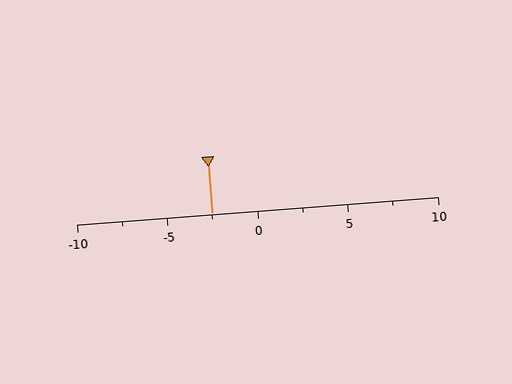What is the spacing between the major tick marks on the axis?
The major ticks are spaced 5 apart.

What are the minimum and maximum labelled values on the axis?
The axis runs from -10 to 10.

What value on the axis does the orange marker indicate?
The marker indicates approximately -2.5.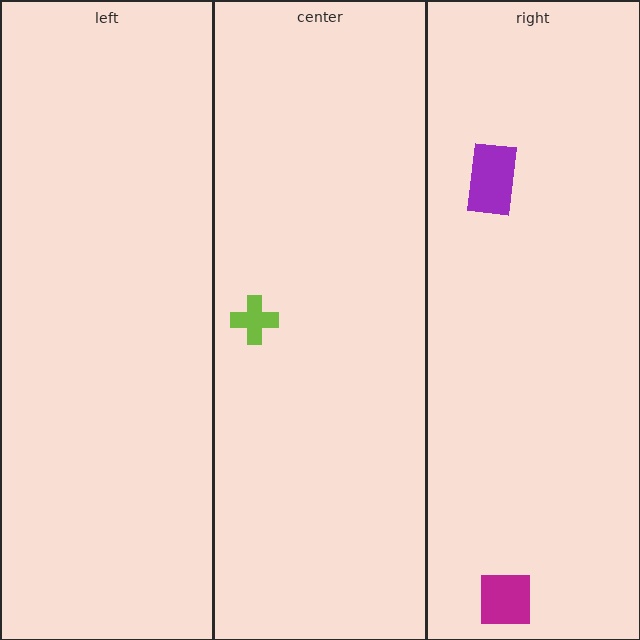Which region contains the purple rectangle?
The right region.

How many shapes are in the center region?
1.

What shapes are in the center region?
The lime cross.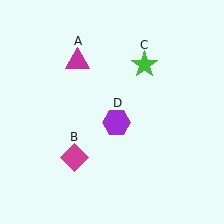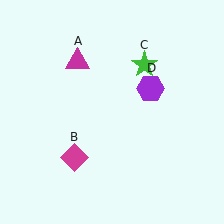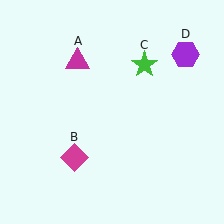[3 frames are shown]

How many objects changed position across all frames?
1 object changed position: purple hexagon (object D).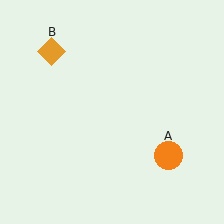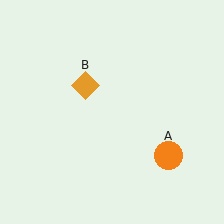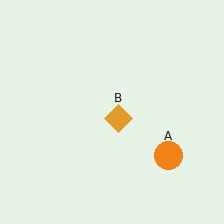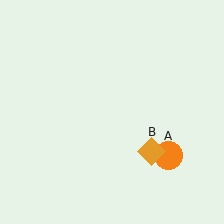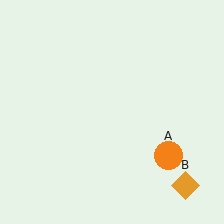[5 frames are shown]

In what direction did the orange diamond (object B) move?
The orange diamond (object B) moved down and to the right.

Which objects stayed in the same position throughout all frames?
Orange circle (object A) remained stationary.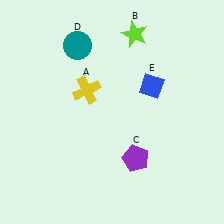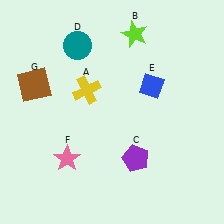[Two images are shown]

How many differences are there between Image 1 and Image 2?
There are 2 differences between the two images.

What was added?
A pink star (F), a brown square (G) were added in Image 2.